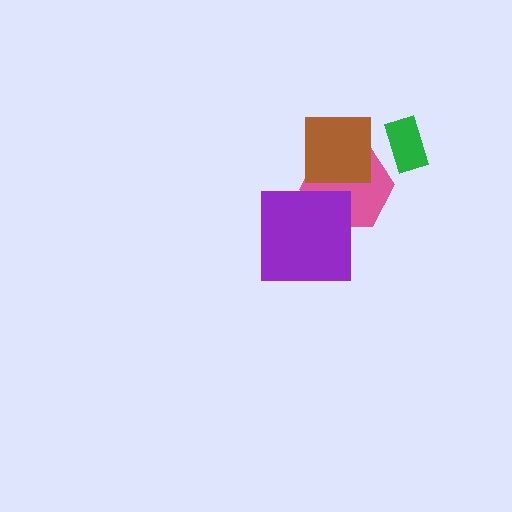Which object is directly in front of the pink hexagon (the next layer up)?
The brown square is directly in front of the pink hexagon.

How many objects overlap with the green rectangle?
0 objects overlap with the green rectangle.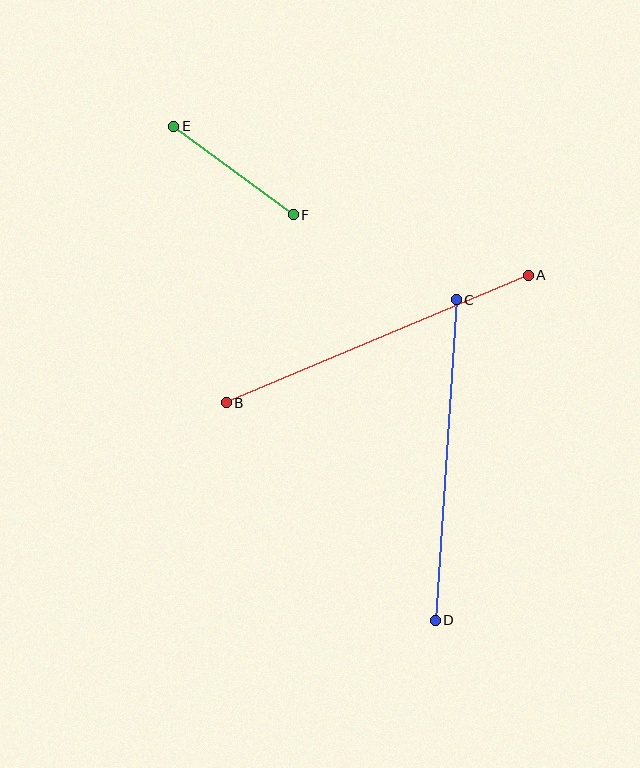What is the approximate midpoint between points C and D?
The midpoint is at approximately (446, 460) pixels.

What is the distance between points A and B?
The distance is approximately 328 pixels.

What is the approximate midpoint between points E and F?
The midpoint is at approximately (233, 171) pixels.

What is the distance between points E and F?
The distance is approximately 149 pixels.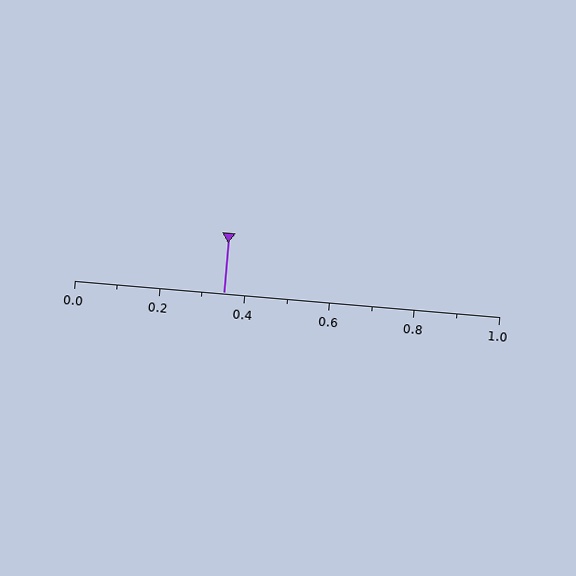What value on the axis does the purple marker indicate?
The marker indicates approximately 0.35.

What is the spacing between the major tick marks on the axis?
The major ticks are spaced 0.2 apart.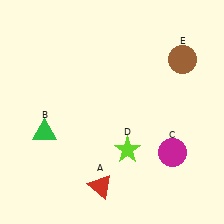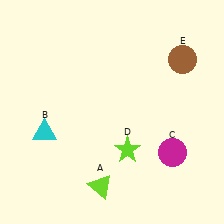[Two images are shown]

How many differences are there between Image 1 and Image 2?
There are 2 differences between the two images.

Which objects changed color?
A changed from red to lime. B changed from green to cyan.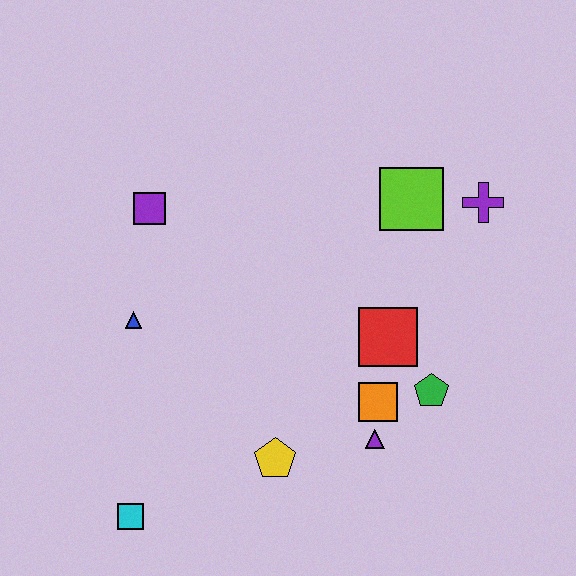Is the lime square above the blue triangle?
Yes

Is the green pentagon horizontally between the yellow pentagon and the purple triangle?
No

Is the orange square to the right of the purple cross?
No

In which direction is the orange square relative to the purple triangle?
The orange square is above the purple triangle.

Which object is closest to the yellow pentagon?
The purple triangle is closest to the yellow pentagon.